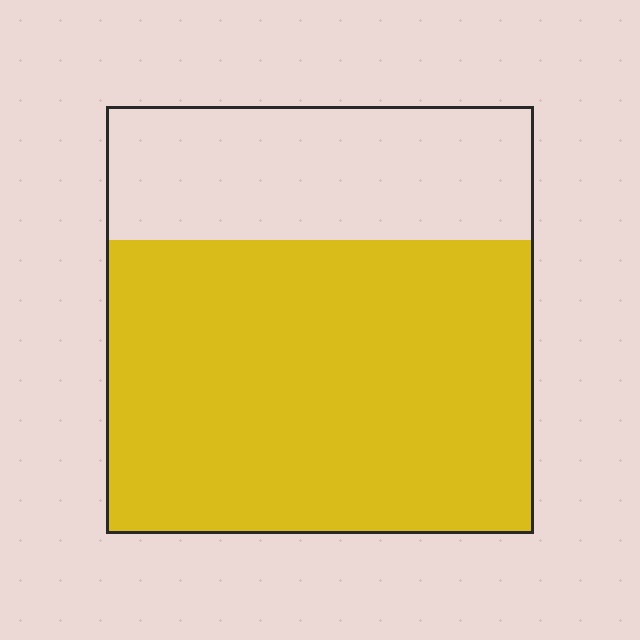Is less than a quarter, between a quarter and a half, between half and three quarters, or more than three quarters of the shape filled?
Between half and three quarters.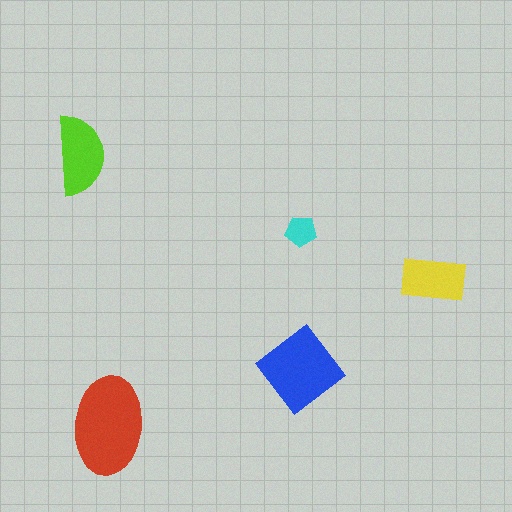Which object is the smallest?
The cyan pentagon.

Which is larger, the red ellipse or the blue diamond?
The red ellipse.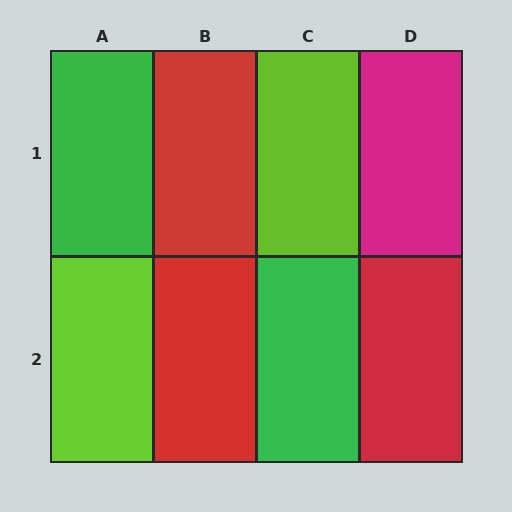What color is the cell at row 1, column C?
Lime.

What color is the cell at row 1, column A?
Green.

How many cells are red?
3 cells are red.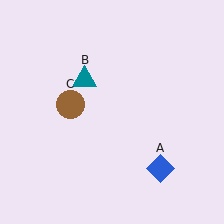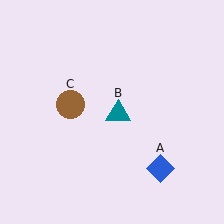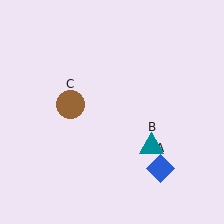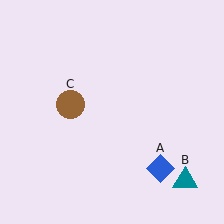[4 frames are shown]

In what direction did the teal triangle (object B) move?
The teal triangle (object B) moved down and to the right.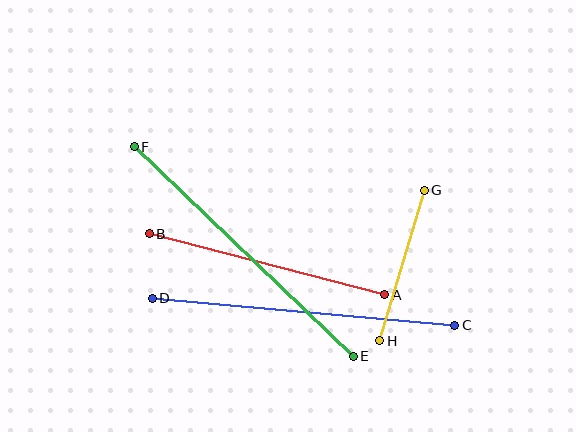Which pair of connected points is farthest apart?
Points C and D are farthest apart.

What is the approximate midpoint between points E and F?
The midpoint is at approximately (244, 252) pixels.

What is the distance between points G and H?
The distance is approximately 157 pixels.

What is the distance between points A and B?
The distance is approximately 243 pixels.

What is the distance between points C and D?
The distance is approximately 304 pixels.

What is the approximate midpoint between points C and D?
The midpoint is at approximately (304, 312) pixels.